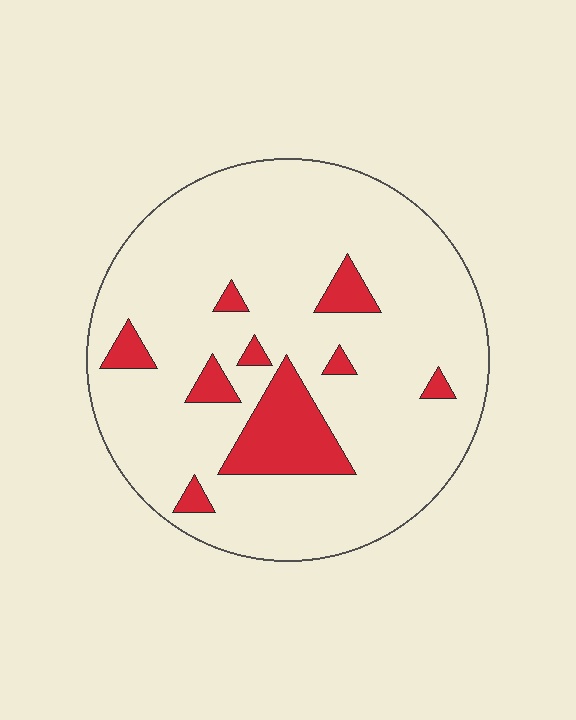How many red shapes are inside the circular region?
9.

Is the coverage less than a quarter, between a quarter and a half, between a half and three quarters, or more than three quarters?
Less than a quarter.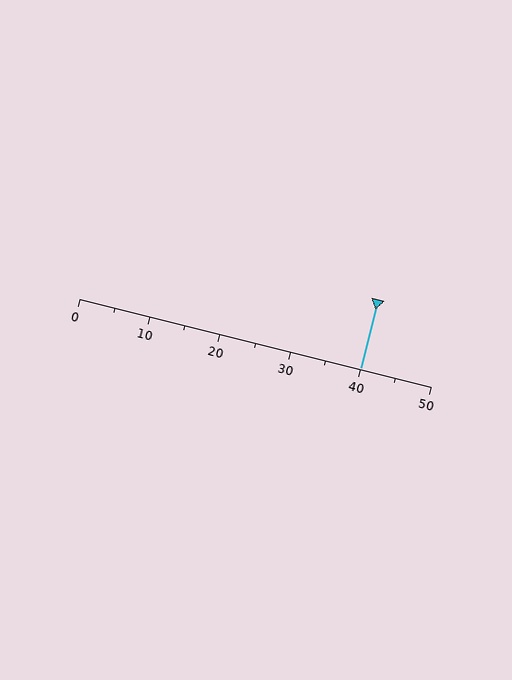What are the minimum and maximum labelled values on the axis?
The axis runs from 0 to 50.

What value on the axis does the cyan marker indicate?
The marker indicates approximately 40.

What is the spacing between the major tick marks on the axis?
The major ticks are spaced 10 apart.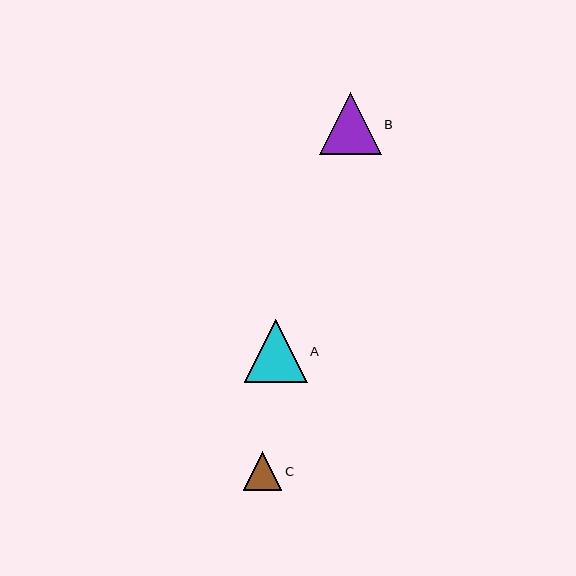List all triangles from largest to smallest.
From largest to smallest: A, B, C.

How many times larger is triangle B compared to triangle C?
Triangle B is approximately 1.6 times the size of triangle C.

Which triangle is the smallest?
Triangle C is the smallest with a size of approximately 38 pixels.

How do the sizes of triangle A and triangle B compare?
Triangle A and triangle B are approximately the same size.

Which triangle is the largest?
Triangle A is the largest with a size of approximately 63 pixels.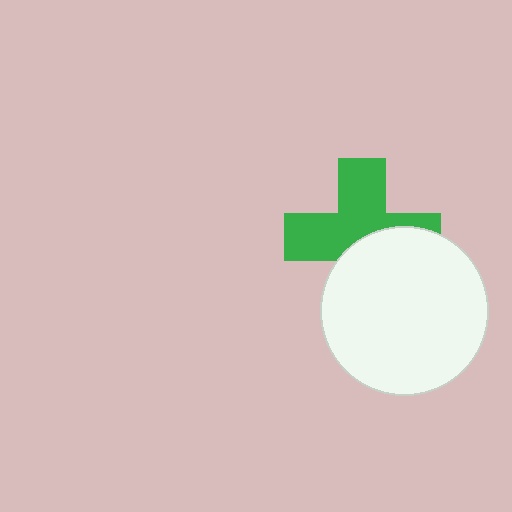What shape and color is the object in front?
The object in front is a white circle.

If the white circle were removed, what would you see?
You would see the complete green cross.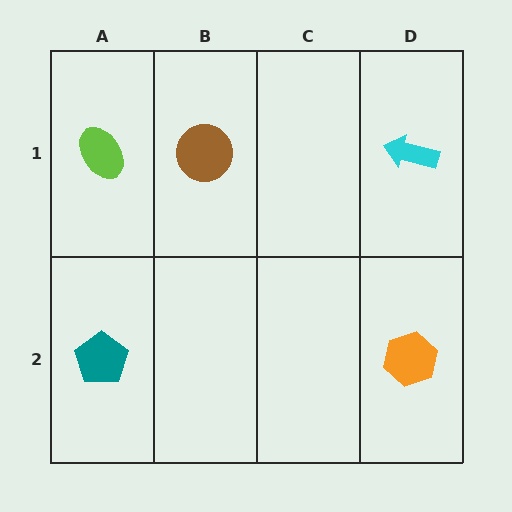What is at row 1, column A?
A lime ellipse.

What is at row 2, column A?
A teal pentagon.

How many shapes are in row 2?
2 shapes.